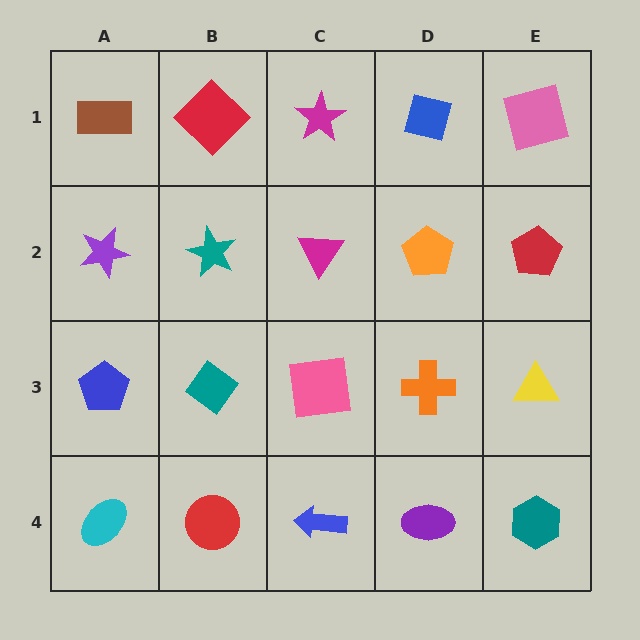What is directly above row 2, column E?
A pink square.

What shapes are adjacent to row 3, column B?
A teal star (row 2, column B), a red circle (row 4, column B), a blue pentagon (row 3, column A), a pink square (row 3, column C).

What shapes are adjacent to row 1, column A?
A purple star (row 2, column A), a red diamond (row 1, column B).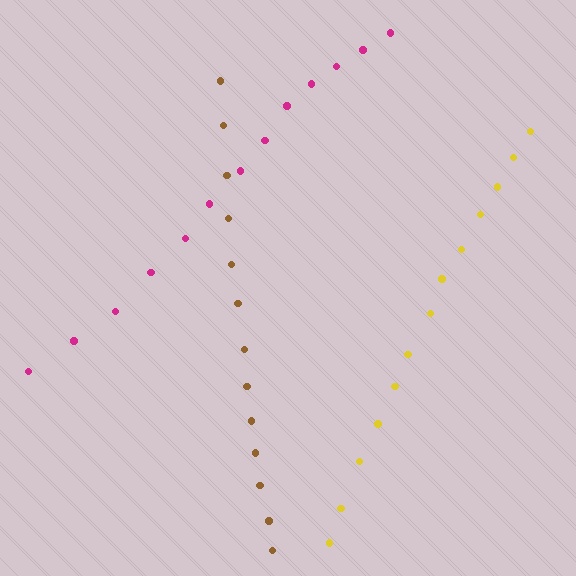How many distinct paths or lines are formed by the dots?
There are 3 distinct paths.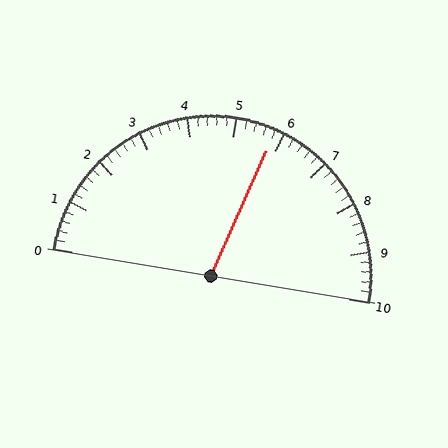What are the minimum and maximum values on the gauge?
The gauge ranges from 0 to 10.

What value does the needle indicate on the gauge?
The needle indicates approximately 5.8.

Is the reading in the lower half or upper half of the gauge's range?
The reading is in the upper half of the range (0 to 10).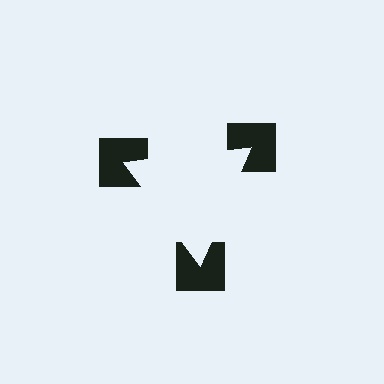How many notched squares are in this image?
There are 3 — one at each vertex of the illusory triangle.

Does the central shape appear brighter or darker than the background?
It typically appears slightly brighter than the background, even though no actual brightness change is drawn.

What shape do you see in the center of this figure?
An illusory triangle — its edges are inferred from the aligned wedge cuts in the notched squares, not physically drawn.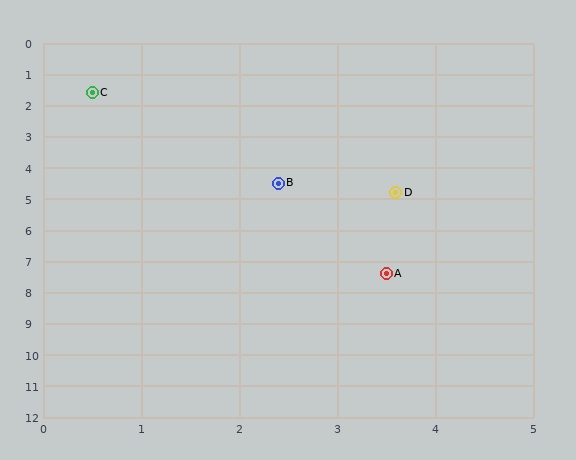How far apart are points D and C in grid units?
Points D and C are about 4.5 grid units apart.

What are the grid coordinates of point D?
Point D is at approximately (3.6, 4.8).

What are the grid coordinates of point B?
Point B is at approximately (2.4, 4.5).